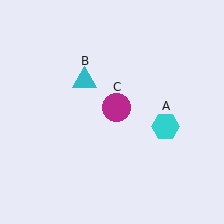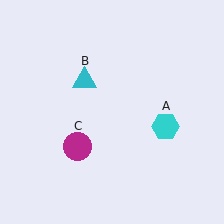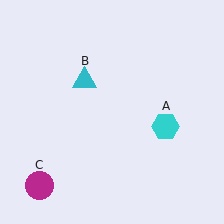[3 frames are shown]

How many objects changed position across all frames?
1 object changed position: magenta circle (object C).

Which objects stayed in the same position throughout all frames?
Cyan hexagon (object A) and cyan triangle (object B) remained stationary.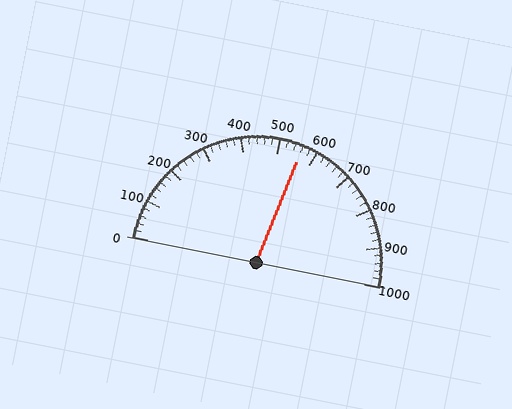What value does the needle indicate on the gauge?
The needle indicates approximately 560.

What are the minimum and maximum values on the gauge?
The gauge ranges from 0 to 1000.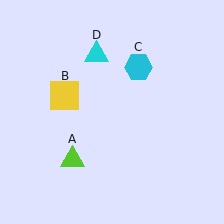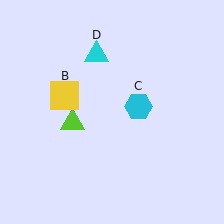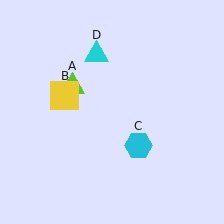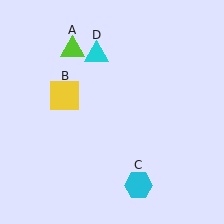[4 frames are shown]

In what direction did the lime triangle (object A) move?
The lime triangle (object A) moved up.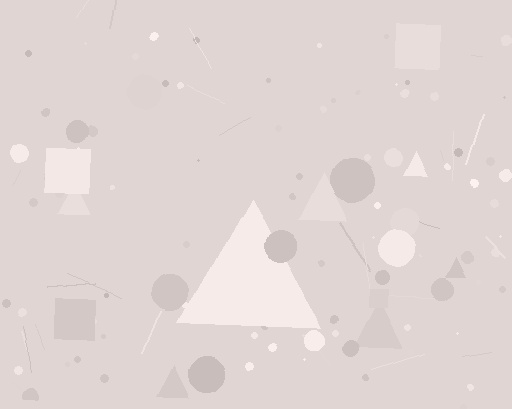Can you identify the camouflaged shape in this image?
The camouflaged shape is a triangle.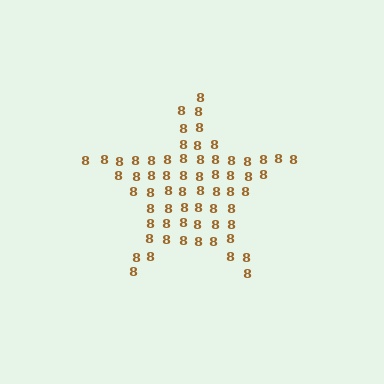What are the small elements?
The small elements are digit 8's.